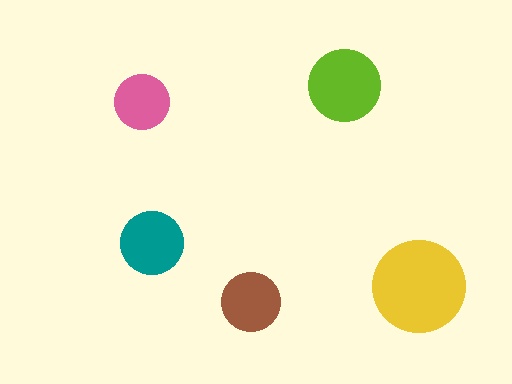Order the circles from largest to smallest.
the yellow one, the lime one, the teal one, the brown one, the pink one.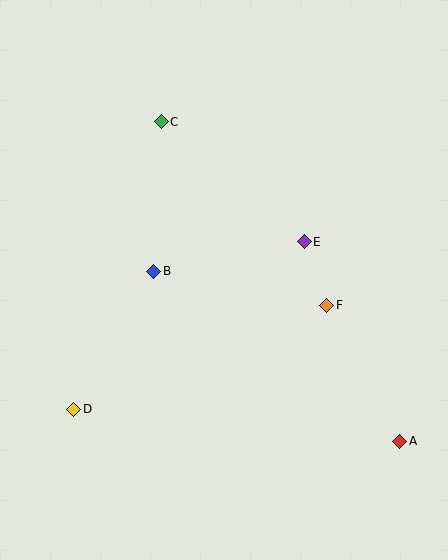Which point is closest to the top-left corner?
Point C is closest to the top-left corner.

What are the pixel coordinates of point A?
Point A is at (400, 441).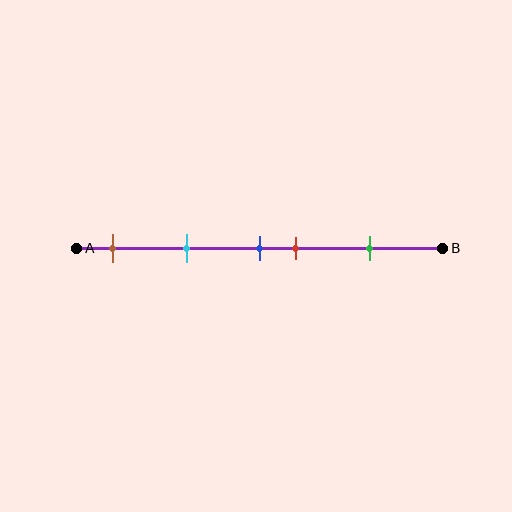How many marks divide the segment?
There are 5 marks dividing the segment.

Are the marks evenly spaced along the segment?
No, the marks are not evenly spaced.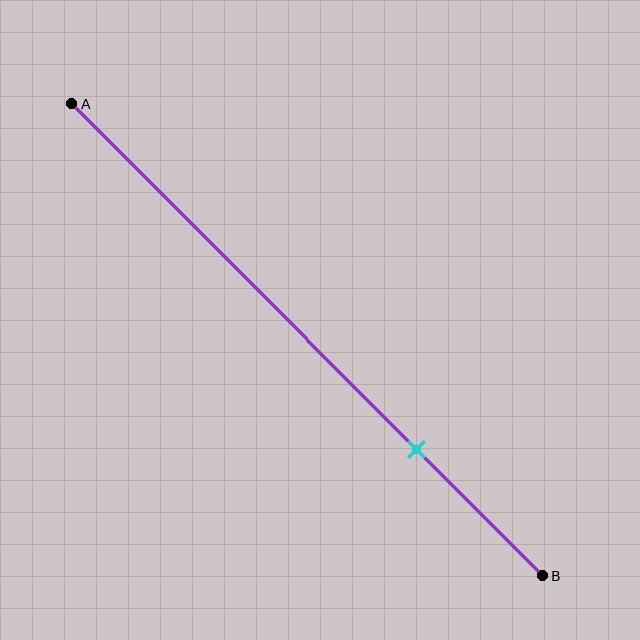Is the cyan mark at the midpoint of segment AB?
No, the mark is at about 75% from A, not at the 50% midpoint.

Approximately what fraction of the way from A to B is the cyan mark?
The cyan mark is approximately 75% of the way from A to B.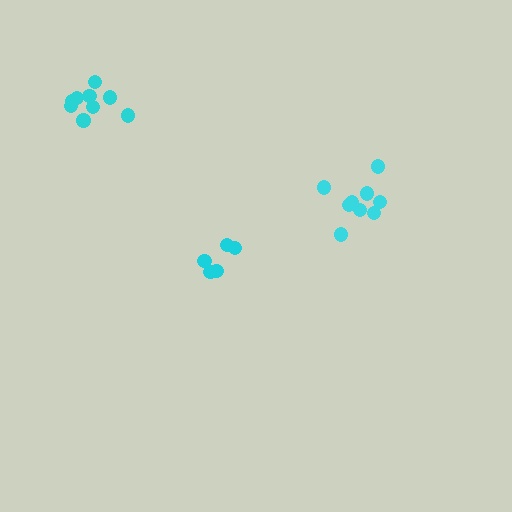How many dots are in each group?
Group 1: 5 dots, Group 2: 9 dots, Group 3: 10 dots (24 total).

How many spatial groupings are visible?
There are 3 spatial groupings.